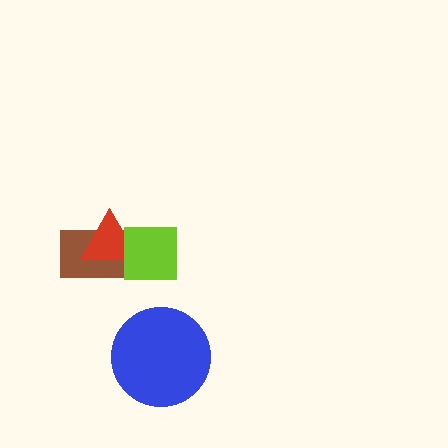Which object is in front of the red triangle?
The lime square is in front of the red triangle.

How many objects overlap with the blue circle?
0 objects overlap with the blue circle.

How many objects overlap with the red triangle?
2 objects overlap with the red triangle.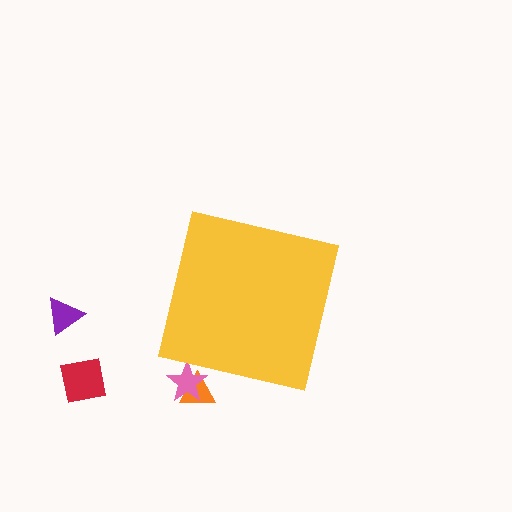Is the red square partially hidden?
No, the red square is fully visible.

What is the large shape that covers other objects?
A yellow square.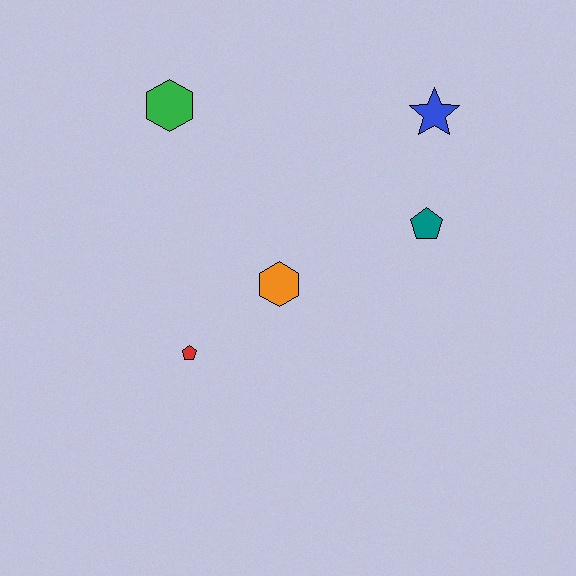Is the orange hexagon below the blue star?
Yes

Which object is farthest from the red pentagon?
The blue star is farthest from the red pentagon.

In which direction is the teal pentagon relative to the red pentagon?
The teal pentagon is to the right of the red pentagon.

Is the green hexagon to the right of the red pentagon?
No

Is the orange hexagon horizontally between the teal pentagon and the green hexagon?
Yes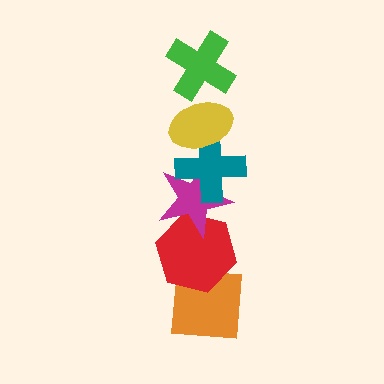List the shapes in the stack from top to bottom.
From top to bottom: the green cross, the yellow ellipse, the teal cross, the magenta star, the red hexagon, the orange square.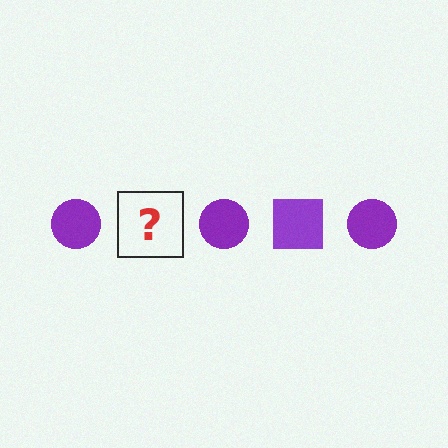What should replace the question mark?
The question mark should be replaced with a purple square.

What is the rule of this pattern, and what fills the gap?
The rule is that the pattern cycles through circle, square shapes in purple. The gap should be filled with a purple square.